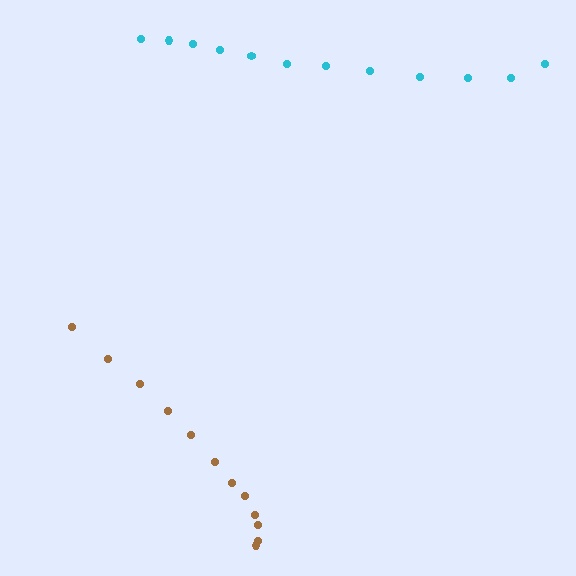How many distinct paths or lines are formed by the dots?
There are 2 distinct paths.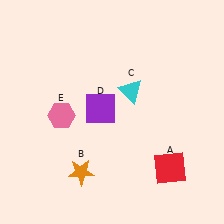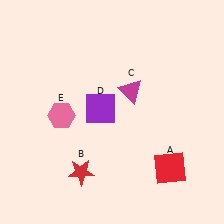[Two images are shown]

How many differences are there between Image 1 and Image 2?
There are 2 differences between the two images.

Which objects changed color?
B changed from orange to red. C changed from cyan to magenta.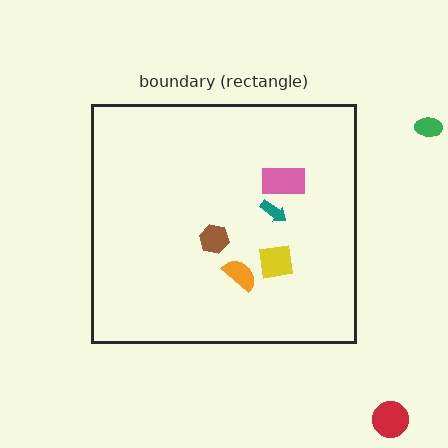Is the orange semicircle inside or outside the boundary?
Inside.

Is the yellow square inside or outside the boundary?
Inside.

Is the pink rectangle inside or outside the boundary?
Inside.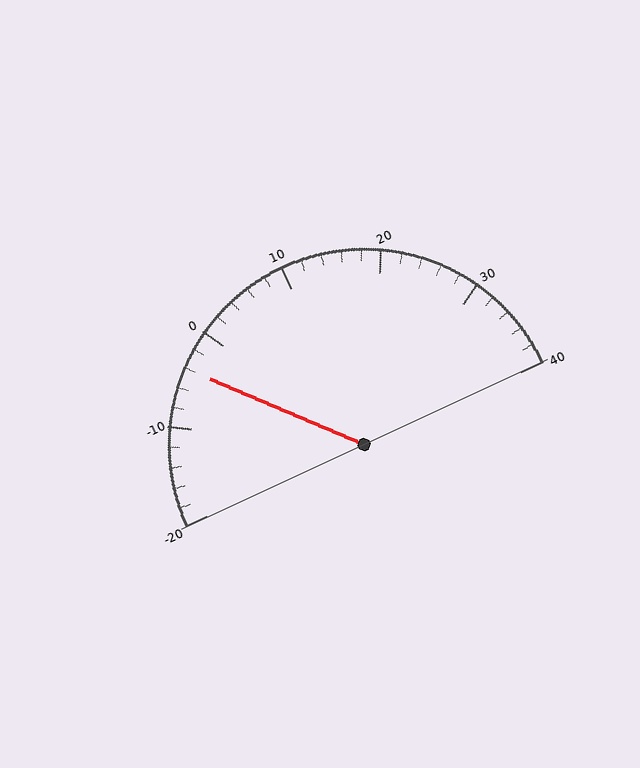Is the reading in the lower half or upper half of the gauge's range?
The reading is in the lower half of the range (-20 to 40).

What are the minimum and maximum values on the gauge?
The gauge ranges from -20 to 40.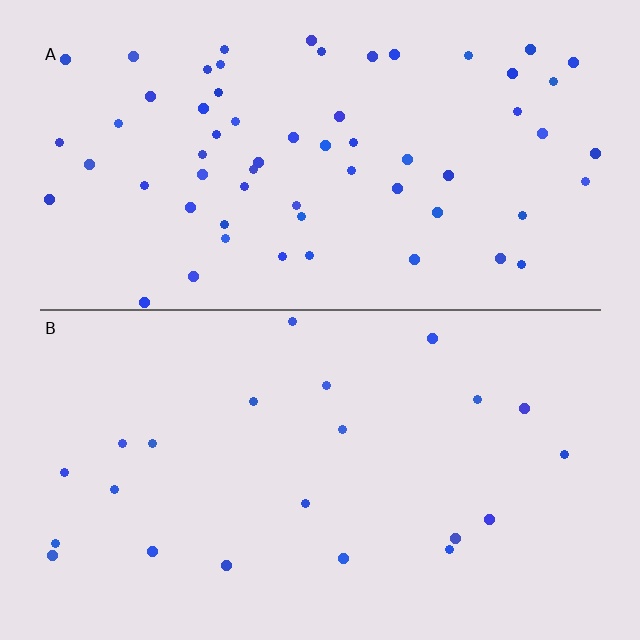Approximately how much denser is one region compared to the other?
Approximately 2.8× — region A over region B.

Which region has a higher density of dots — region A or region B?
A (the top).